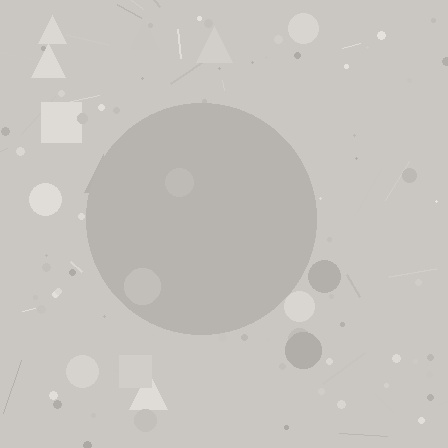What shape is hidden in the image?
A circle is hidden in the image.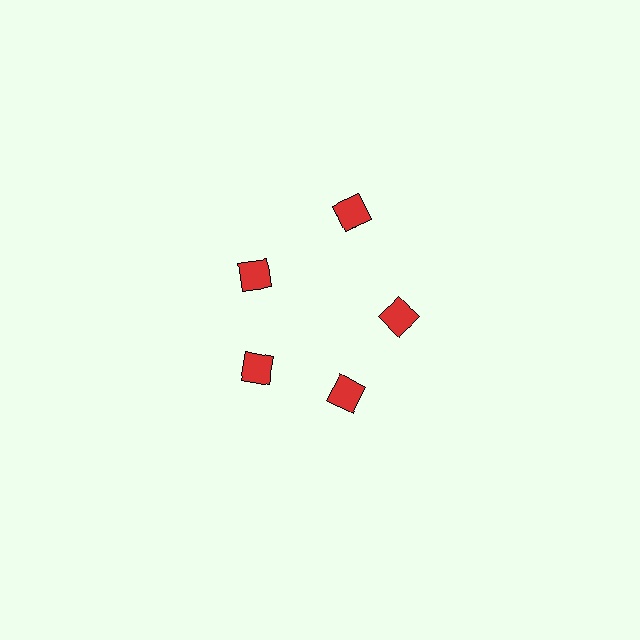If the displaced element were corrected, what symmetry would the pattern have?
It would have 5-fold rotational symmetry — the pattern would map onto itself every 72 degrees.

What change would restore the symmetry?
The symmetry would be restored by moving it inward, back onto the ring so that all 5 diamonds sit at equal angles and equal distance from the center.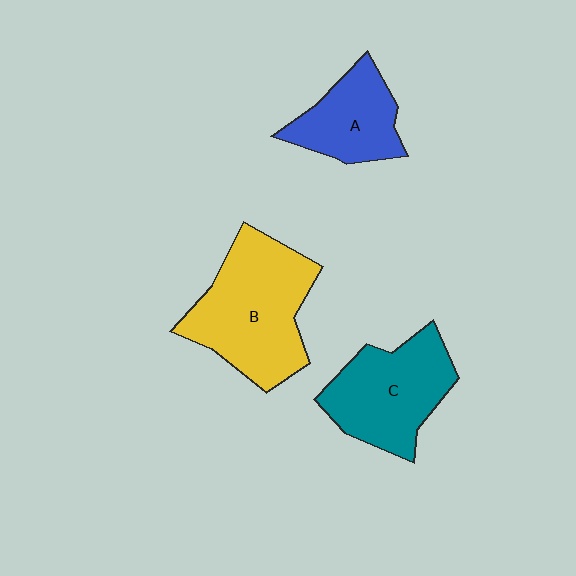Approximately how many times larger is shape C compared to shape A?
Approximately 1.4 times.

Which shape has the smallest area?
Shape A (blue).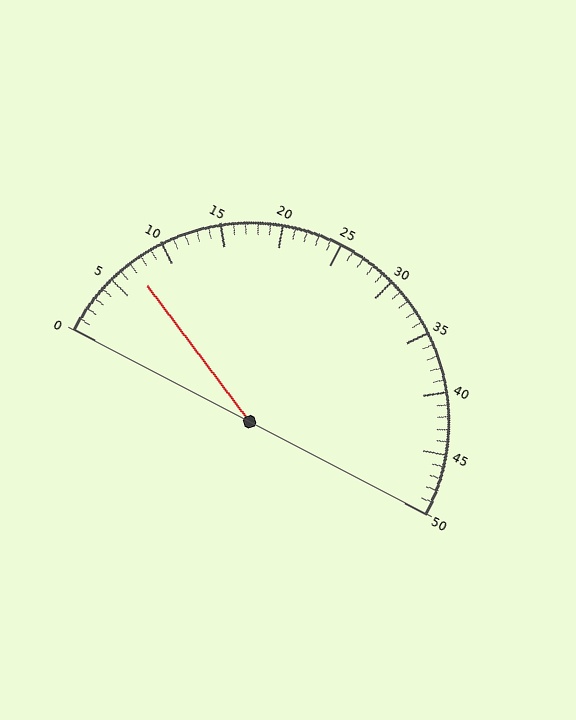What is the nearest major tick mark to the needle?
The nearest major tick mark is 5.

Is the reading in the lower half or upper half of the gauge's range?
The reading is in the lower half of the range (0 to 50).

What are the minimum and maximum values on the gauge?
The gauge ranges from 0 to 50.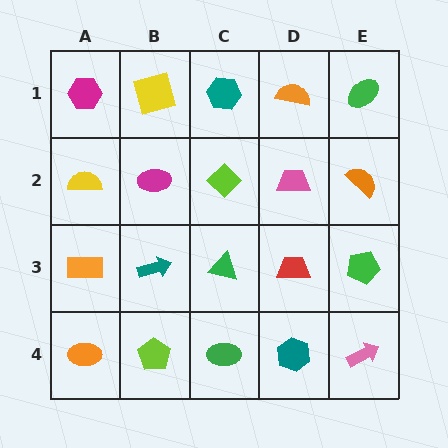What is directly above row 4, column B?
A teal arrow.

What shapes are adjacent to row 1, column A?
A yellow semicircle (row 2, column A), a yellow square (row 1, column B).